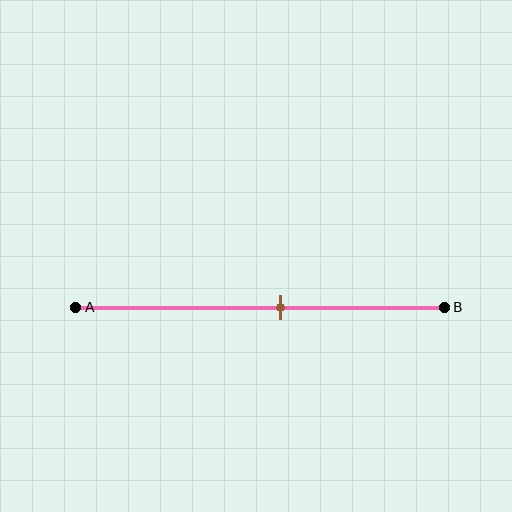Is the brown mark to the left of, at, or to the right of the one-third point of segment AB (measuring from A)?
The brown mark is to the right of the one-third point of segment AB.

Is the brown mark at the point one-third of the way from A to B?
No, the mark is at about 55% from A, not at the 33% one-third point.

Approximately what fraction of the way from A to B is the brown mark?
The brown mark is approximately 55% of the way from A to B.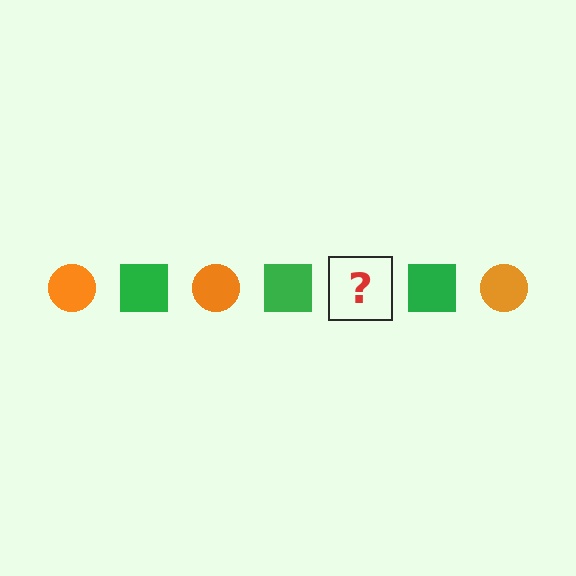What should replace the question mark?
The question mark should be replaced with an orange circle.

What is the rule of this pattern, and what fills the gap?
The rule is that the pattern alternates between orange circle and green square. The gap should be filled with an orange circle.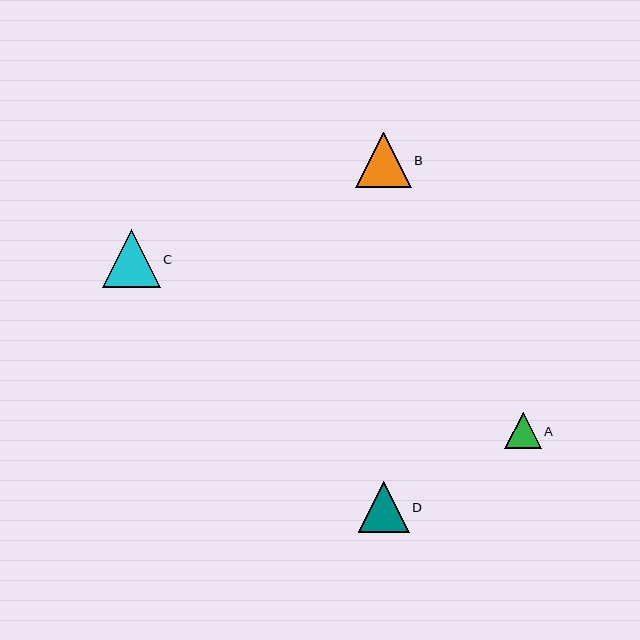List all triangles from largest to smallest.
From largest to smallest: C, B, D, A.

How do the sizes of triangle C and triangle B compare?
Triangle C and triangle B are approximately the same size.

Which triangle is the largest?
Triangle C is the largest with a size of approximately 58 pixels.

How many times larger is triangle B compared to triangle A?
Triangle B is approximately 1.5 times the size of triangle A.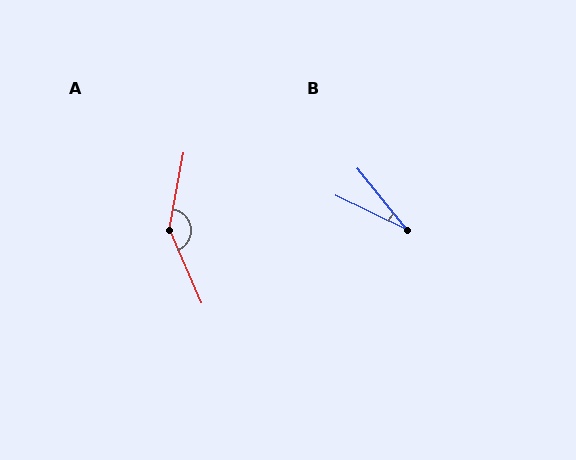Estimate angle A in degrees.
Approximately 146 degrees.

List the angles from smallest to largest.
B (26°), A (146°).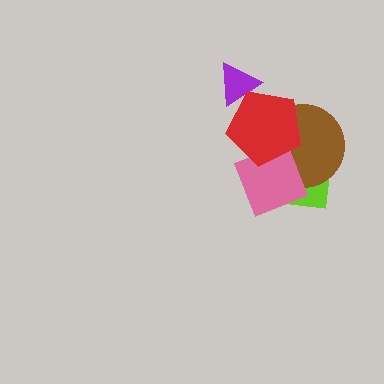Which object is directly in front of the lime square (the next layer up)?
The brown circle is directly in front of the lime square.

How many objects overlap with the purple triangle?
1 object overlaps with the purple triangle.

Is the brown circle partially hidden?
Yes, it is partially covered by another shape.